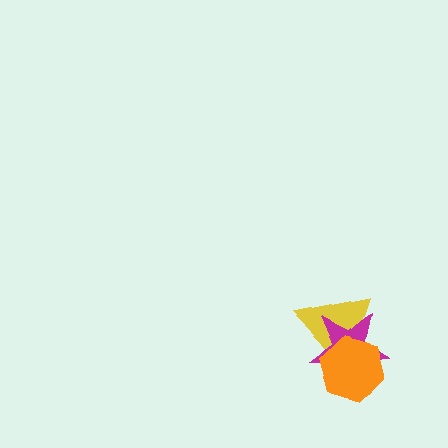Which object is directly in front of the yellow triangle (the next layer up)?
The magenta star is directly in front of the yellow triangle.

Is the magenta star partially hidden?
Yes, it is partially covered by another shape.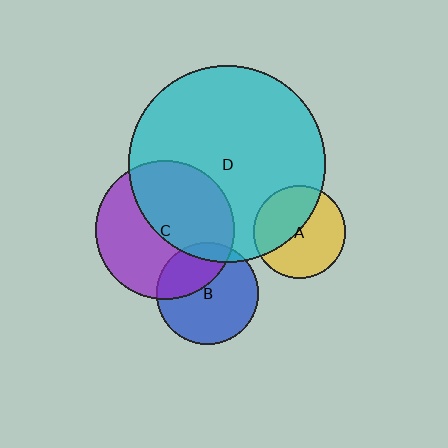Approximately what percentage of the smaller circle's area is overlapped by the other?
Approximately 50%.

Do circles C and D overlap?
Yes.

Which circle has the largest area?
Circle D (cyan).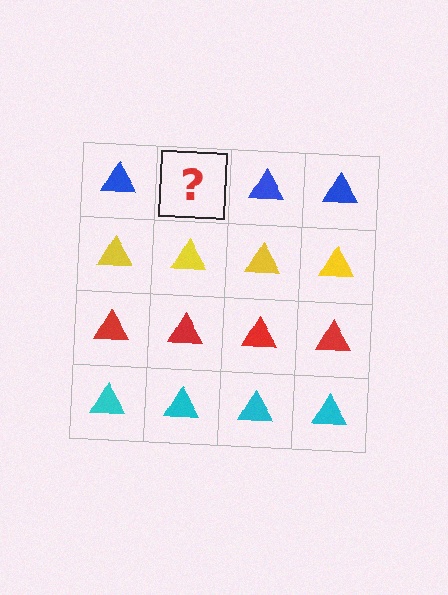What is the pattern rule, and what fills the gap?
The rule is that each row has a consistent color. The gap should be filled with a blue triangle.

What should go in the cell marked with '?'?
The missing cell should contain a blue triangle.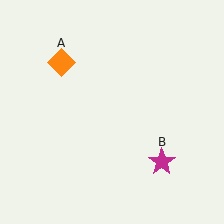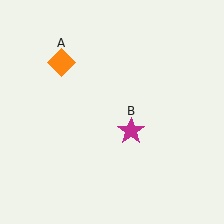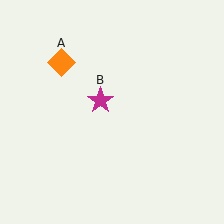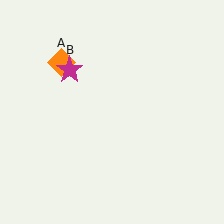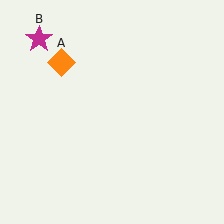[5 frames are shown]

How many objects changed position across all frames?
1 object changed position: magenta star (object B).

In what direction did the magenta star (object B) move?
The magenta star (object B) moved up and to the left.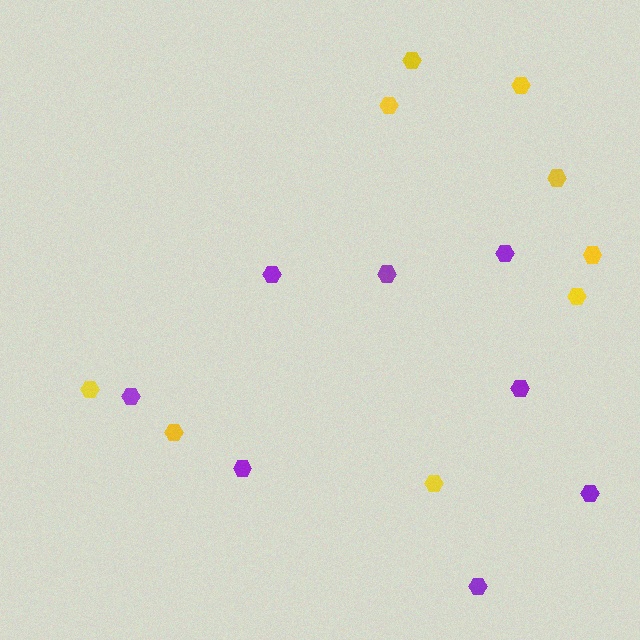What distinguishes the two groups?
There are 2 groups: one group of purple hexagons (8) and one group of yellow hexagons (9).